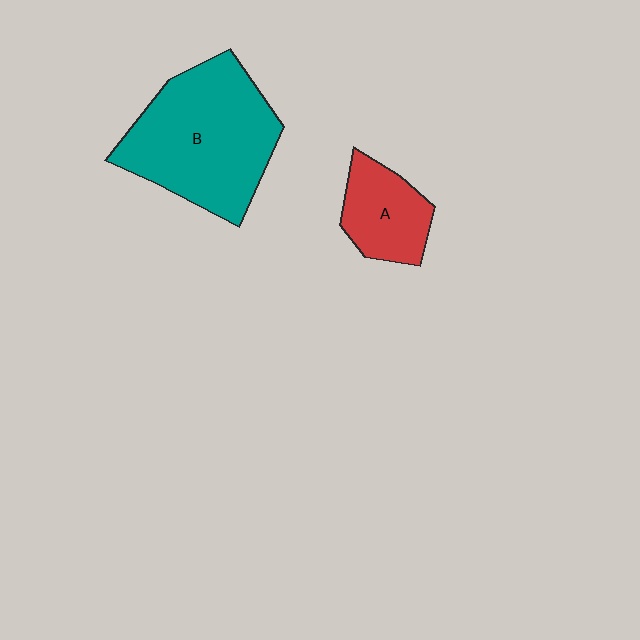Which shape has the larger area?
Shape B (teal).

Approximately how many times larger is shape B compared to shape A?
Approximately 2.4 times.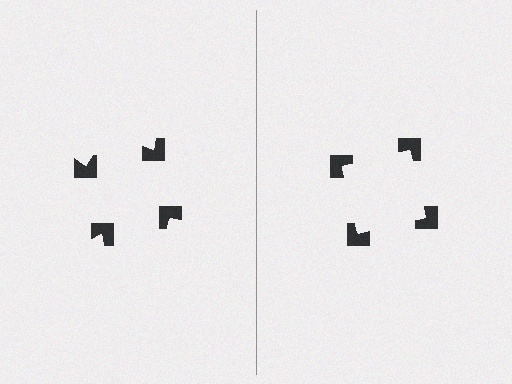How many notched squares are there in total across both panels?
8 — 4 on each side.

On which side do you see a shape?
An illusory square appears on the right side. On the left side the wedge cuts are rotated, so no coherent shape forms.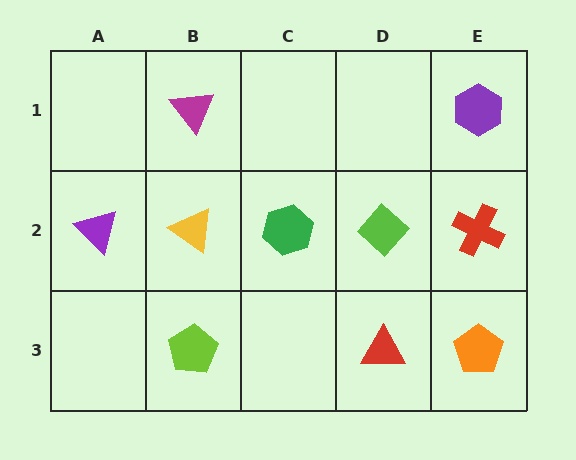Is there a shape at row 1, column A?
No, that cell is empty.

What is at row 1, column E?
A purple hexagon.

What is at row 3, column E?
An orange pentagon.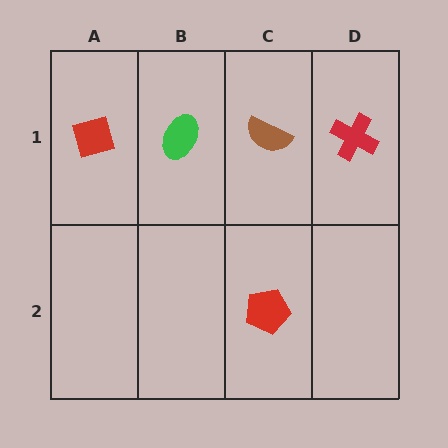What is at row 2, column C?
A red pentagon.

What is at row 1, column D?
A red cross.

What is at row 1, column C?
A brown semicircle.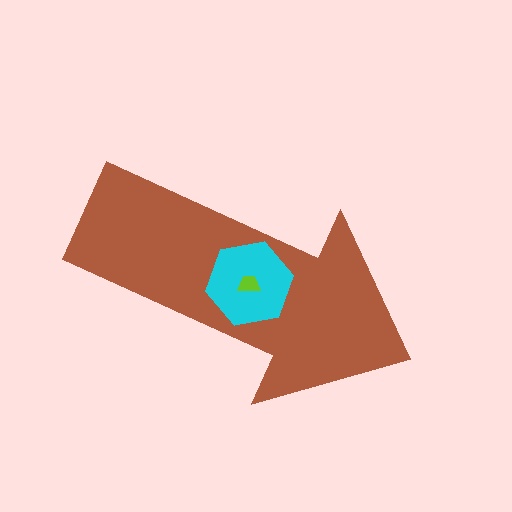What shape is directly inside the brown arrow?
The cyan hexagon.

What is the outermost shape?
The brown arrow.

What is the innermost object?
The lime trapezoid.